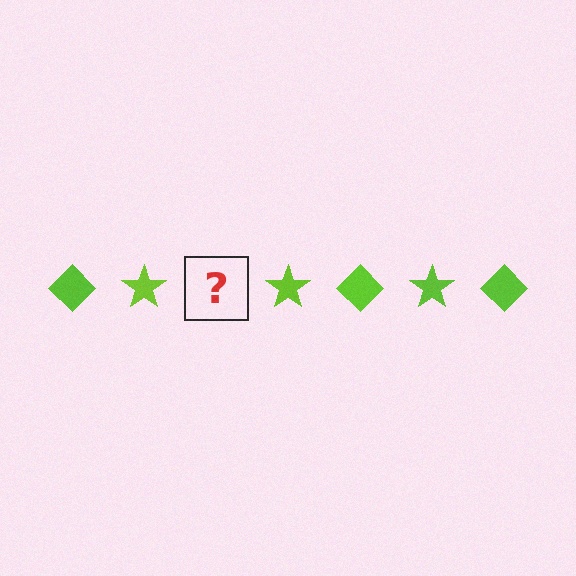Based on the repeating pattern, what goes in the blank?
The blank should be a lime diamond.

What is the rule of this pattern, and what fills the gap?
The rule is that the pattern cycles through diamond, star shapes in lime. The gap should be filled with a lime diamond.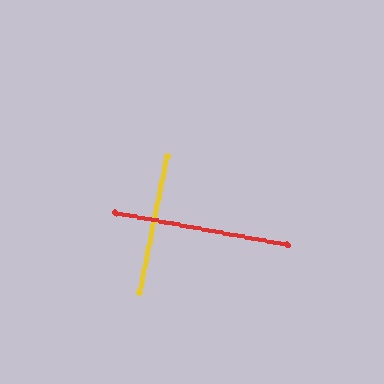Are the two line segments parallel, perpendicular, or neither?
Perpendicular — they meet at approximately 89°.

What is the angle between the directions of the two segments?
Approximately 89 degrees.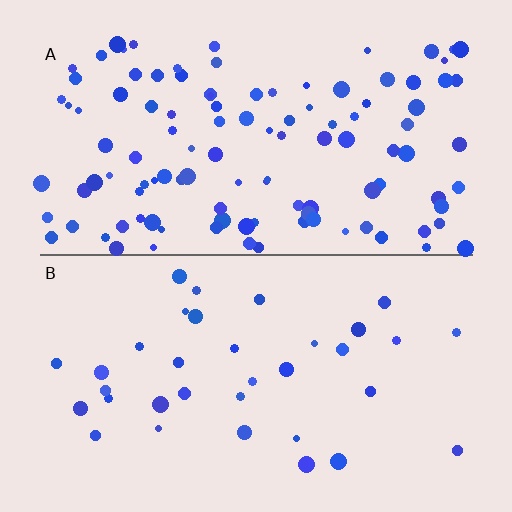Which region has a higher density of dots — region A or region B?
A (the top).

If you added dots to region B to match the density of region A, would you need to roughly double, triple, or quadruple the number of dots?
Approximately triple.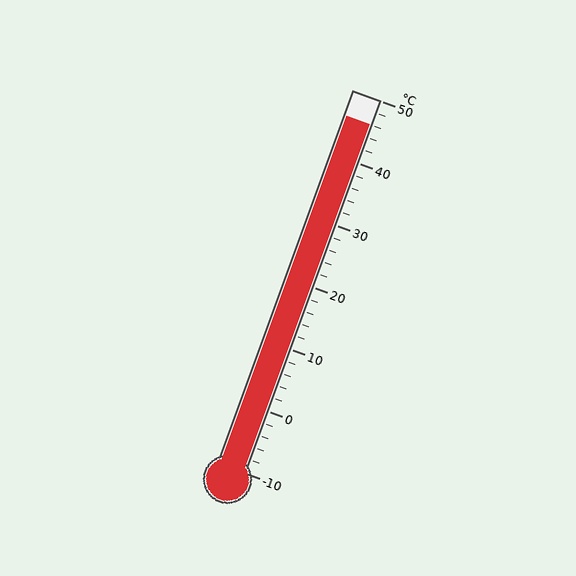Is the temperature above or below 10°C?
The temperature is above 10°C.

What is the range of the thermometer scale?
The thermometer scale ranges from -10°C to 50°C.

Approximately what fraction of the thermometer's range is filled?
The thermometer is filled to approximately 95% of its range.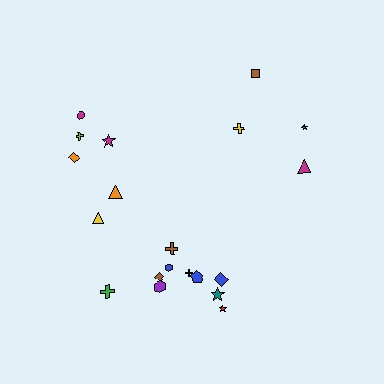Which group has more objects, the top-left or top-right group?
The top-left group.